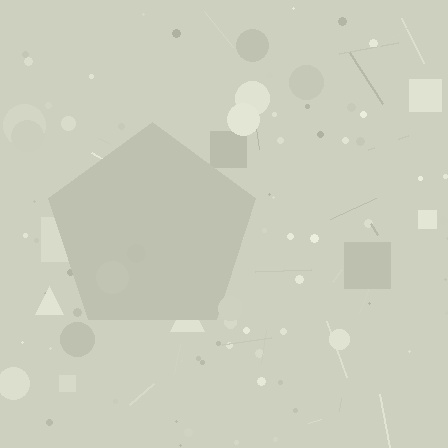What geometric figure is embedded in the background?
A pentagon is embedded in the background.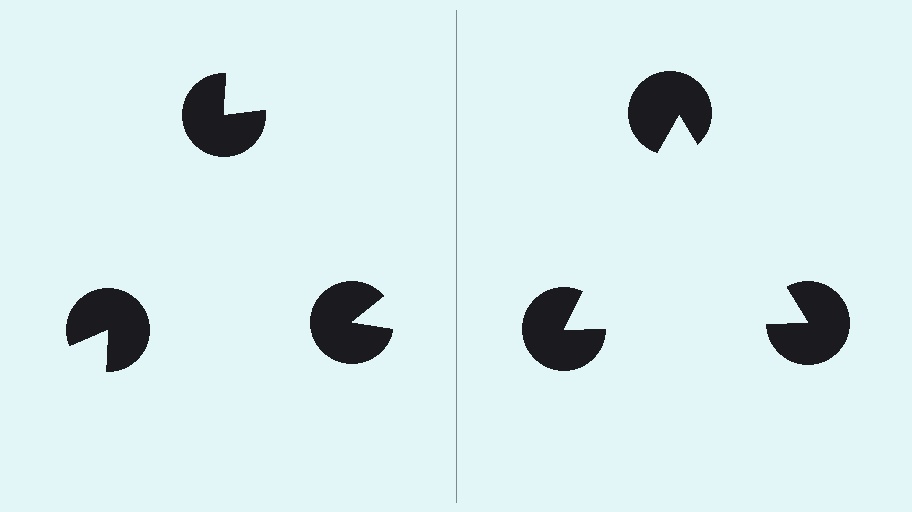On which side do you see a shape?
An illusory triangle appears on the right side. On the left side the wedge cuts are rotated, so no coherent shape forms.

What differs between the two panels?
The pac-man discs are positioned identically on both sides; only the wedge orientations differ. On the right they align to a triangle; on the left they are misaligned.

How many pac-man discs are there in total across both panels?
6 — 3 on each side.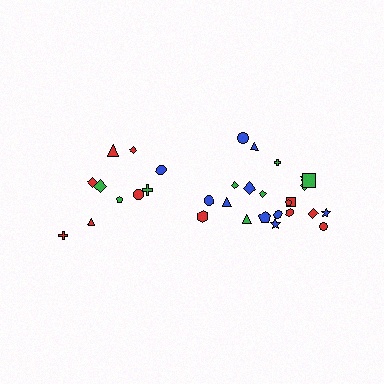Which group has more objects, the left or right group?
The right group.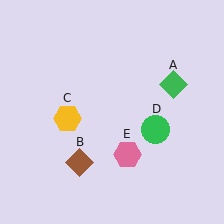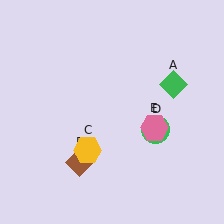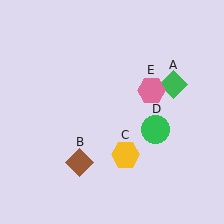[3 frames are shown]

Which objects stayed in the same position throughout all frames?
Green diamond (object A) and brown diamond (object B) and green circle (object D) remained stationary.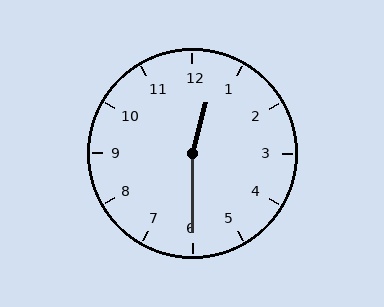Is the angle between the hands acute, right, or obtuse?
It is obtuse.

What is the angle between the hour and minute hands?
Approximately 165 degrees.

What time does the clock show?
12:30.